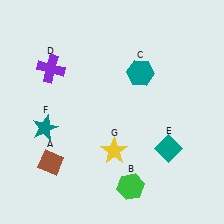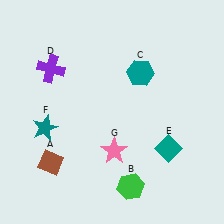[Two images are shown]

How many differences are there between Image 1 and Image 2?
There is 1 difference between the two images.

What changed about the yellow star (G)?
In Image 1, G is yellow. In Image 2, it changed to pink.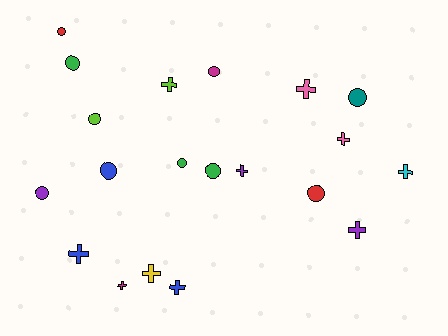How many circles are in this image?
There are 10 circles.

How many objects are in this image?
There are 20 objects.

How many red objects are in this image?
There are 2 red objects.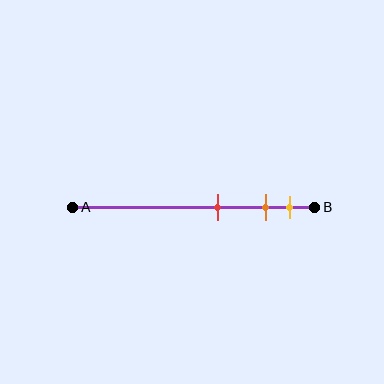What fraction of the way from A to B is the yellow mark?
The yellow mark is approximately 90% (0.9) of the way from A to B.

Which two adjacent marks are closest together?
The orange and yellow marks are the closest adjacent pair.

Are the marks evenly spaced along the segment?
No, the marks are not evenly spaced.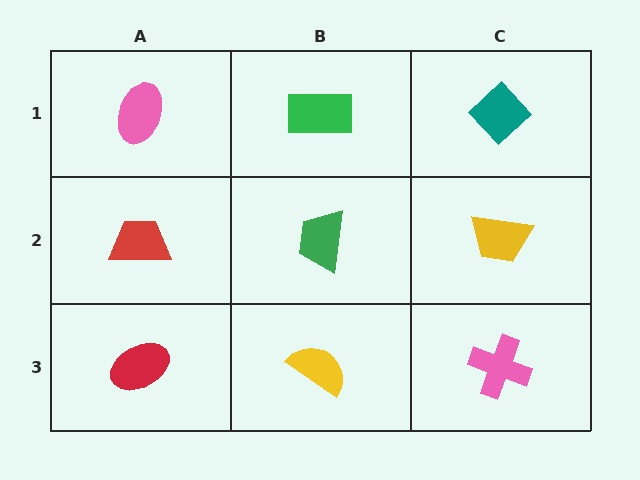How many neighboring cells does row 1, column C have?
2.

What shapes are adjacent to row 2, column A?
A pink ellipse (row 1, column A), a red ellipse (row 3, column A), a green trapezoid (row 2, column B).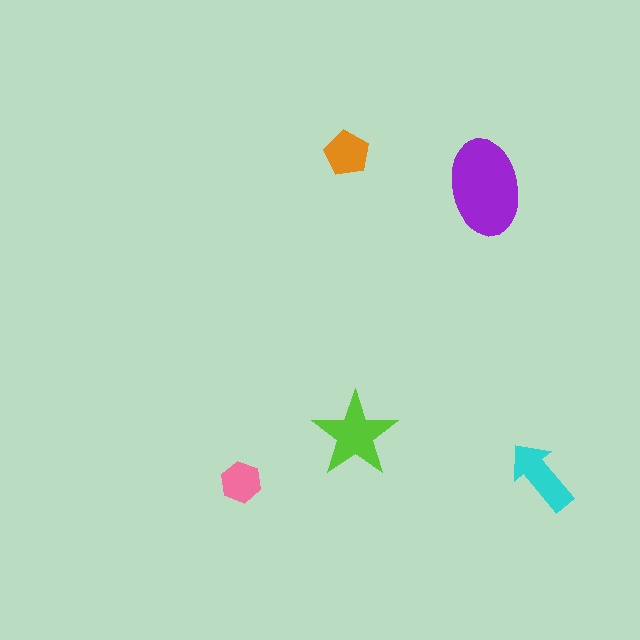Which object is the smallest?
The pink hexagon.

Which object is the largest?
The purple ellipse.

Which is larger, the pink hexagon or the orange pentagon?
The orange pentagon.